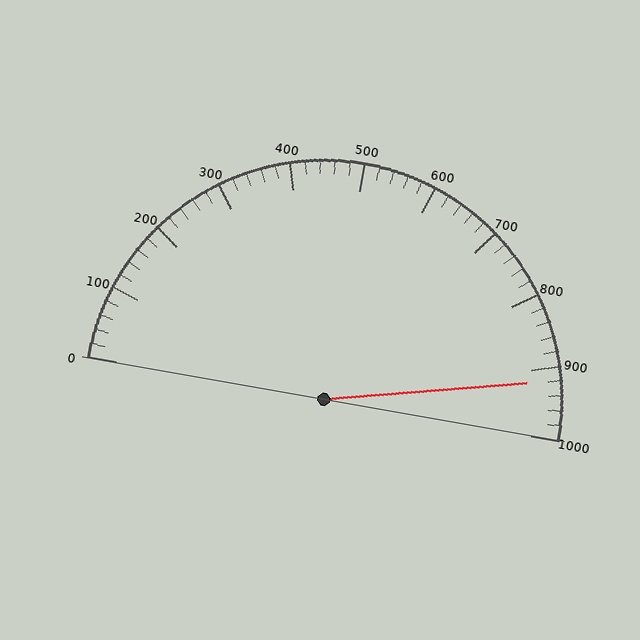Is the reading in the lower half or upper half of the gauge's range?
The reading is in the upper half of the range (0 to 1000).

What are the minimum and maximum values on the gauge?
The gauge ranges from 0 to 1000.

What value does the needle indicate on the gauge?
The needle indicates approximately 920.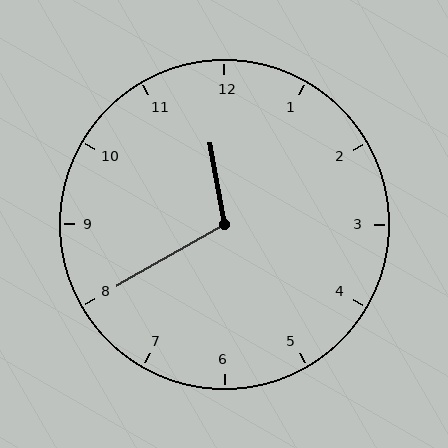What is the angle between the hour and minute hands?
Approximately 110 degrees.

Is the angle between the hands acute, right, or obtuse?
It is obtuse.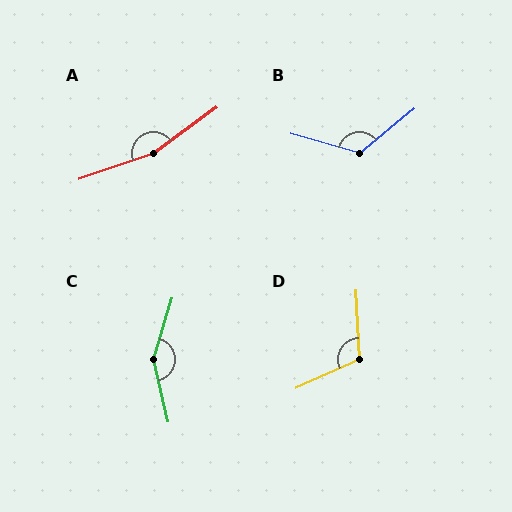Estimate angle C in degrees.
Approximately 150 degrees.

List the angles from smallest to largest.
D (111°), B (124°), C (150°), A (163°).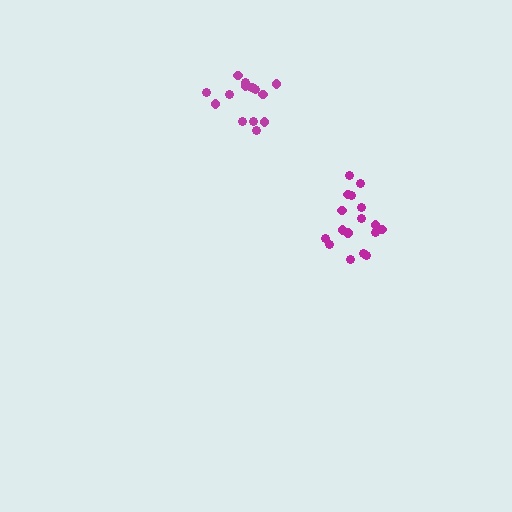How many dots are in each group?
Group 1: 17 dots, Group 2: 15 dots (32 total).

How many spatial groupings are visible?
There are 2 spatial groupings.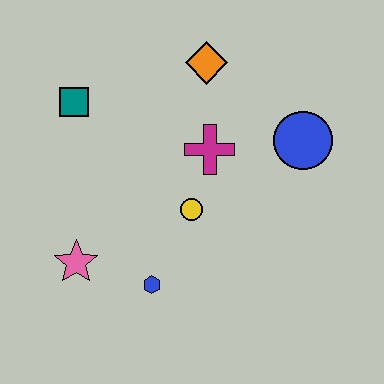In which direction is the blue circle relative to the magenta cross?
The blue circle is to the right of the magenta cross.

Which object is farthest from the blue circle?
The pink star is farthest from the blue circle.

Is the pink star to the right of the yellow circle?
No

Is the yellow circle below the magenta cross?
Yes